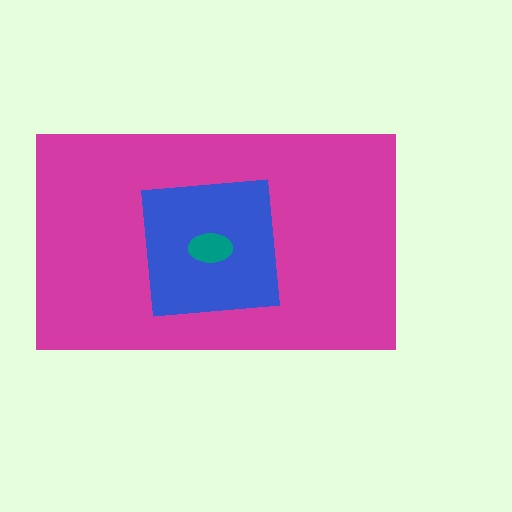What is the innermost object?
The teal ellipse.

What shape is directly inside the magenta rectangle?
The blue square.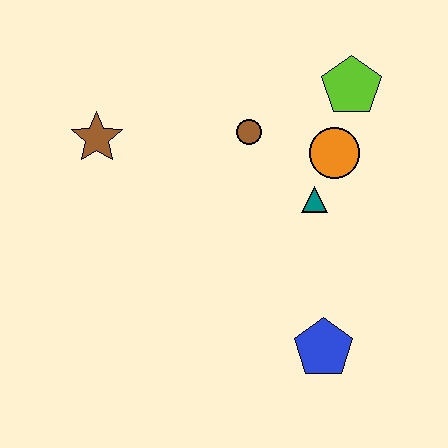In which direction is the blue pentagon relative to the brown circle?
The blue pentagon is below the brown circle.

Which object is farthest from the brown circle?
The blue pentagon is farthest from the brown circle.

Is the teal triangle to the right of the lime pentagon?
No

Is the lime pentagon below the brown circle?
No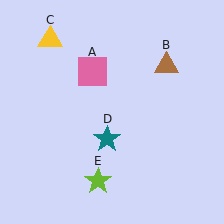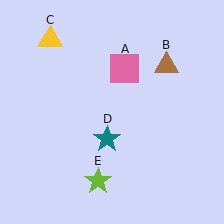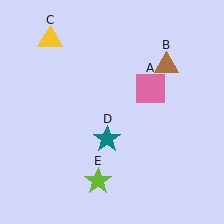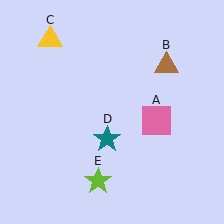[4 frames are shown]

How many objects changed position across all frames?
1 object changed position: pink square (object A).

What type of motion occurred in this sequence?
The pink square (object A) rotated clockwise around the center of the scene.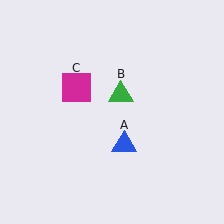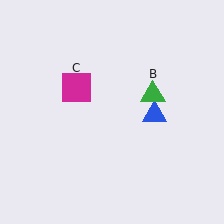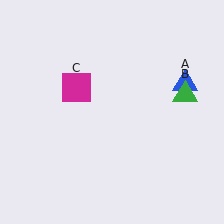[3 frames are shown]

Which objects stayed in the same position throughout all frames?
Magenta square (object C) remained stationary.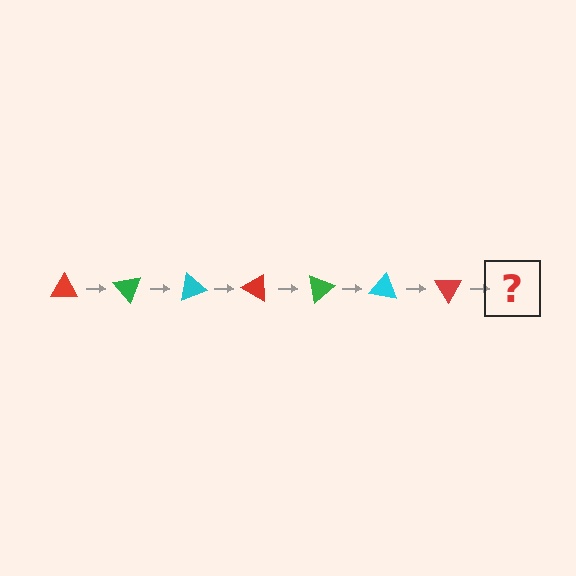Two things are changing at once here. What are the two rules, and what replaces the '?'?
The two rules are that it rotates 50 degrees each step and the color cycles through red, green, and cyan. The '?' should be a green triangle, rotated 350 degrees from the start.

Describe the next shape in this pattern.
It should be a green triangle, rotated 350 degrees from the start.